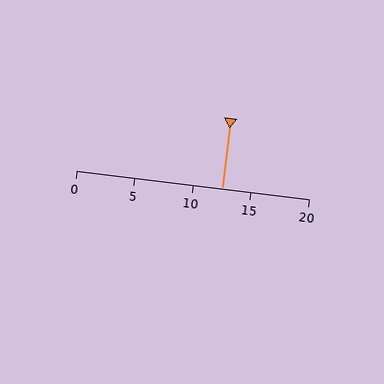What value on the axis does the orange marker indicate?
The marker indicates approximately 12.5.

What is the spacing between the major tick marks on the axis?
The major ticks are spaced 5 apart.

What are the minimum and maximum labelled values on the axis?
The axis runs from 0 to 20.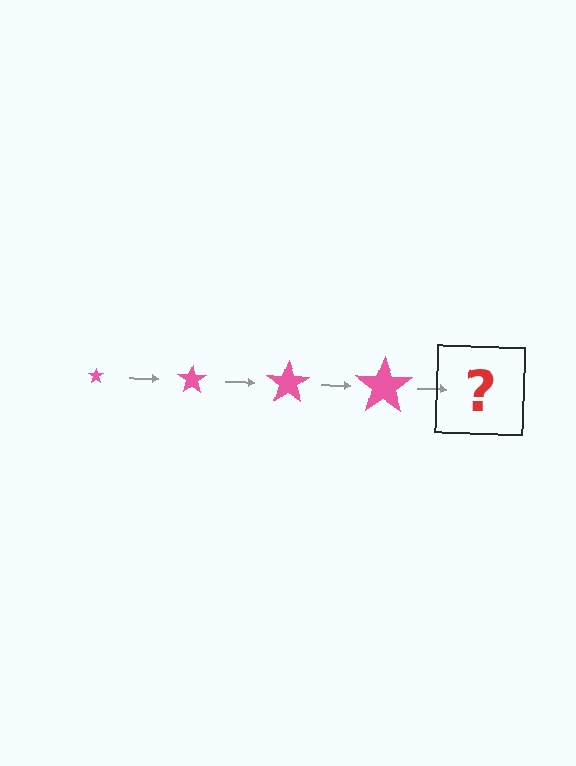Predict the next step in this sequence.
The next step is a pink star, larger than the previous one.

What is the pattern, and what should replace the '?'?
The pattern is that the star gets progressively larger each step. The '?' should be a pink star, larger than the previous one.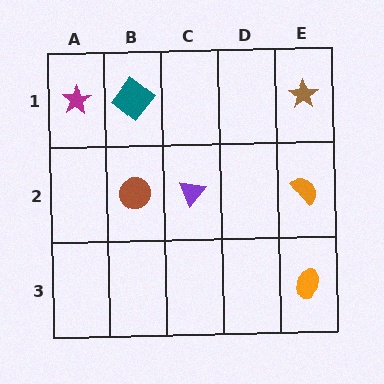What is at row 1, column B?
A teal diamond.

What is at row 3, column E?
An orange ellipse.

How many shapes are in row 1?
3 shapes.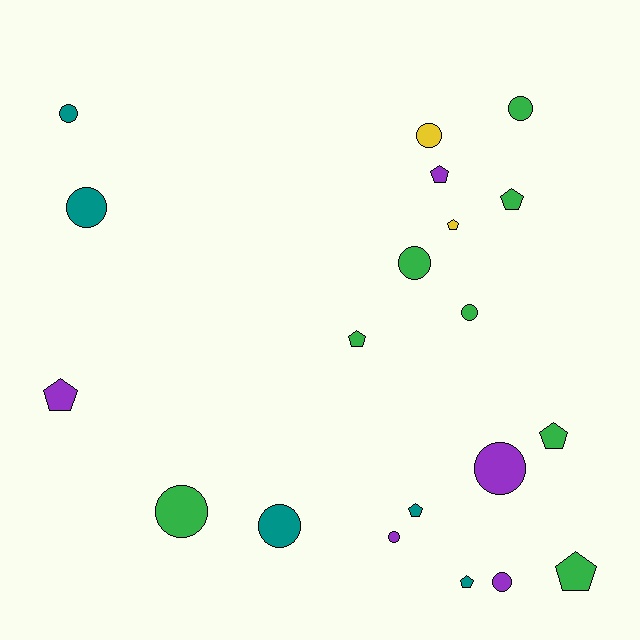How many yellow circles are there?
There is 1 yellow circle.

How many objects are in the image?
There are 20 objects.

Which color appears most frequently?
Green, with 8 objects.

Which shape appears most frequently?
Circle, with 11 objects.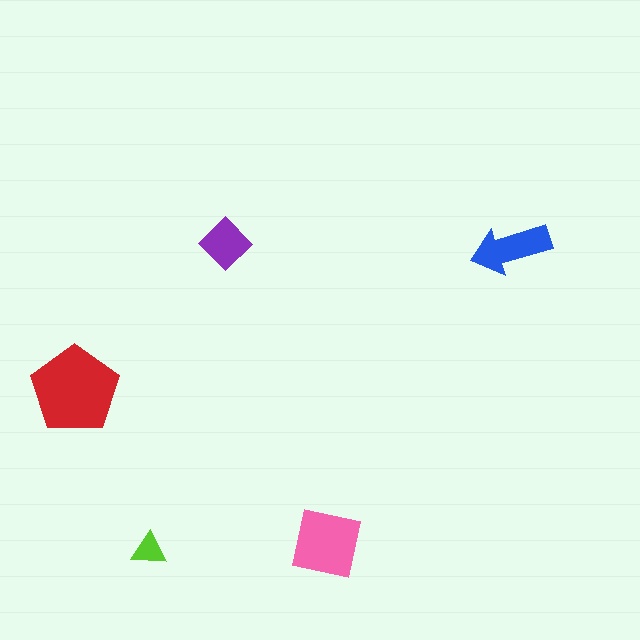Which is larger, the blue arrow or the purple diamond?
The blue arrow.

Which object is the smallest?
The lime triangle.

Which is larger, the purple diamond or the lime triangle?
The purple diamond.